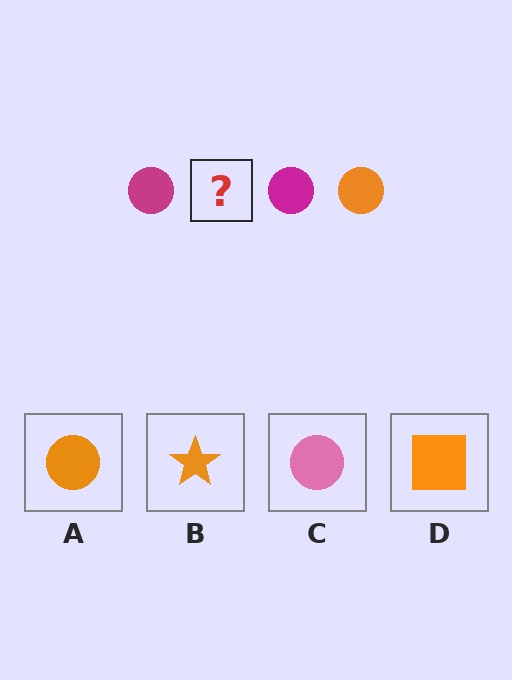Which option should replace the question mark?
Option A.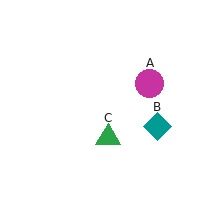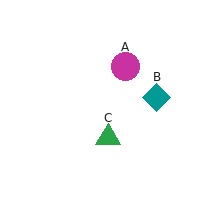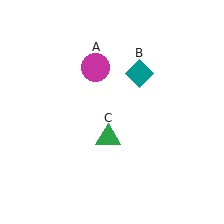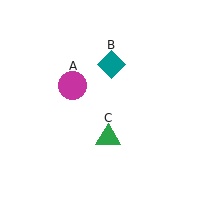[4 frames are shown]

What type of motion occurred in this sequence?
The magenta circle (object A), teal diamond (object B) rotated counterclockwise around the center of the scene.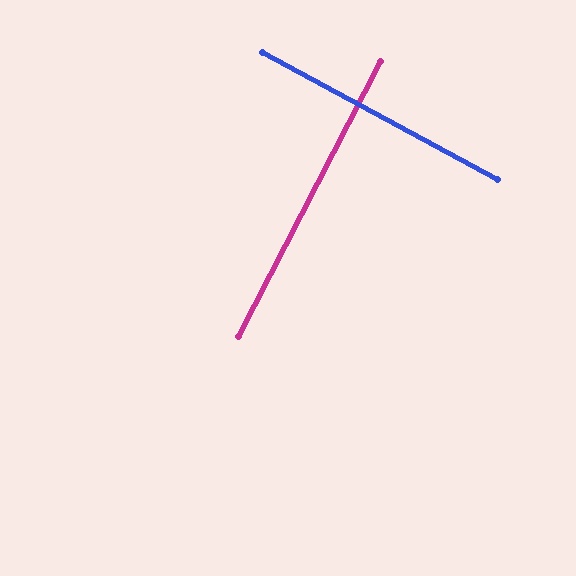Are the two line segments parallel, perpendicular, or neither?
Perpendicular — they meet at approximately 89°.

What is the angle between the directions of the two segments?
Approximately 89 degrees.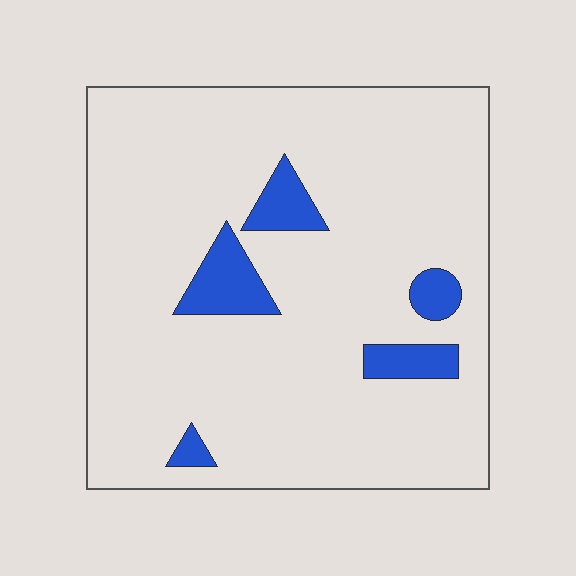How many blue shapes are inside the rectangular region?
5.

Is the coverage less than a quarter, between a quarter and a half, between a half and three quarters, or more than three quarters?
Less than a quarter.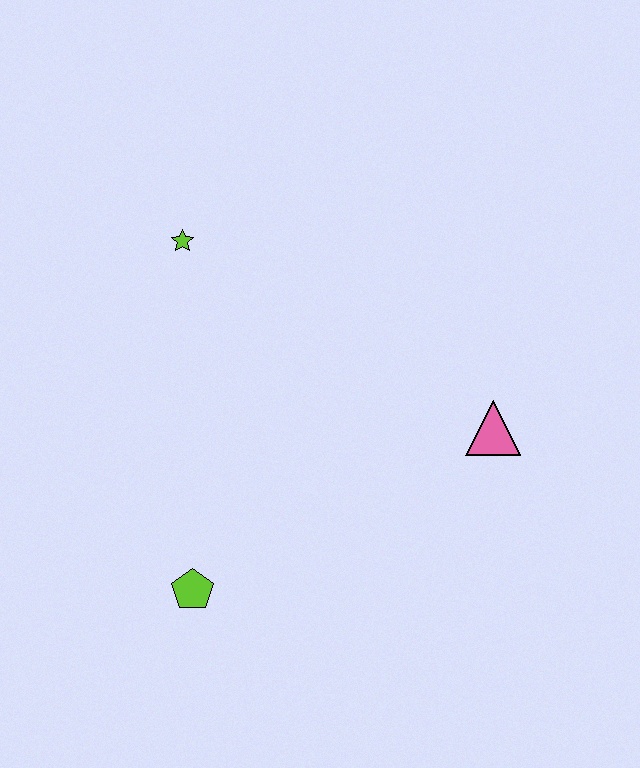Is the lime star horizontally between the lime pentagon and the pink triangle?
No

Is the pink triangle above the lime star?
No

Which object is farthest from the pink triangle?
The lime star is farthest from the pink triangle.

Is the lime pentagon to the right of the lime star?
Yes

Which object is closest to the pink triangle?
The lime pentagon is closest to the pink triangle.